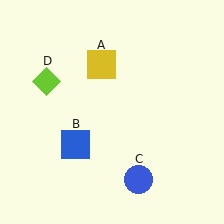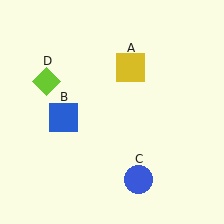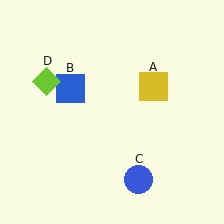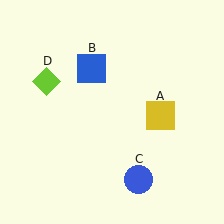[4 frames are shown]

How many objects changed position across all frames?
2 objects changed position: yellow square (object A), blue square (object B).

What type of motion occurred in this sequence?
The yellow square (object A), blue square (object B) rotated clockwise around the center of the scene.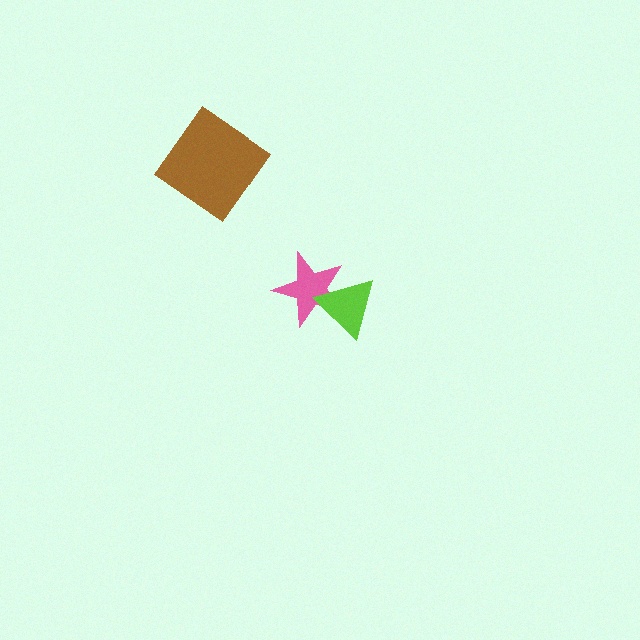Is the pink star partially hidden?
Yes, it is partially covered by another shape.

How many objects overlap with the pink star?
1 object overlaps with the pink star.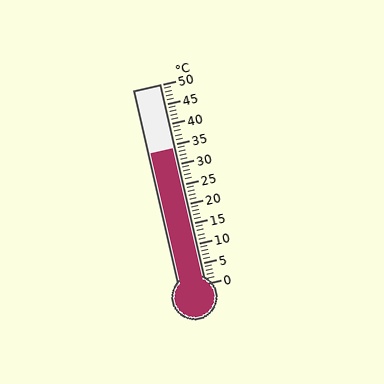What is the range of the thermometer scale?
The thermometer scale ranges from 0°C to 50°C.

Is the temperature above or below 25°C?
The temperature is above 25°C.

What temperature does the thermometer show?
The thermometer shows approximately 34°C.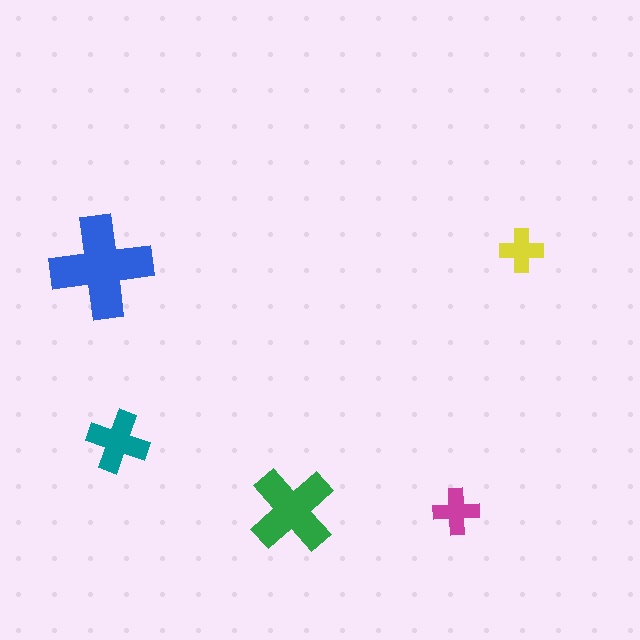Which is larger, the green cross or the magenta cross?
The green one.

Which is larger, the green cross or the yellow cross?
The green one.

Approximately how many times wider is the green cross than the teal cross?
About 1.5 times wider.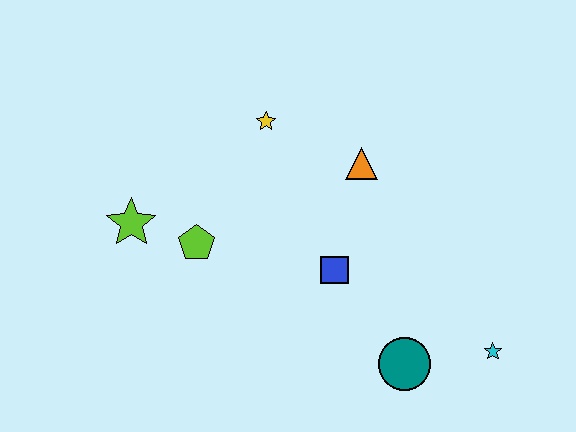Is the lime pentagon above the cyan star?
Yes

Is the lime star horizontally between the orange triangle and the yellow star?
No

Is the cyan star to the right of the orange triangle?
Yes